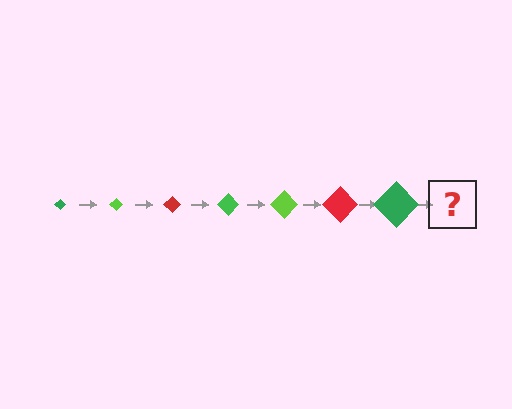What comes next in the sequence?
The next element should be a lime diamond, larger than the previous one.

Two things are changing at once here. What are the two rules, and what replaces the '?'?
The two rules are that the diamond grows larger each step and the color cycles through green, lime, and red. The '?' should be a lime diamond, larger than the previous one.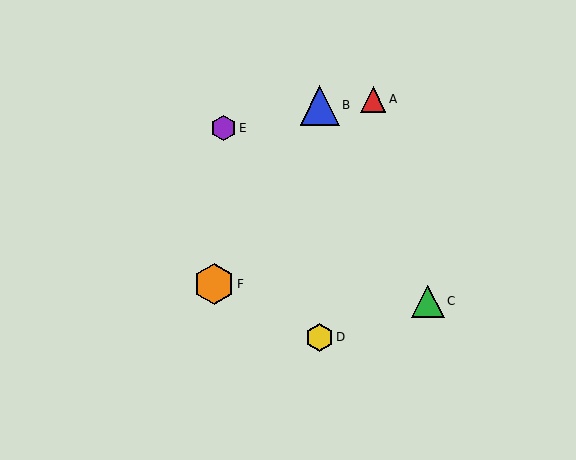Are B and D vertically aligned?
Yes, both are at x≈320.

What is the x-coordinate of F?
Object F is at x≈214.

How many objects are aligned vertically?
2 objects (B, D) are aligned vertically.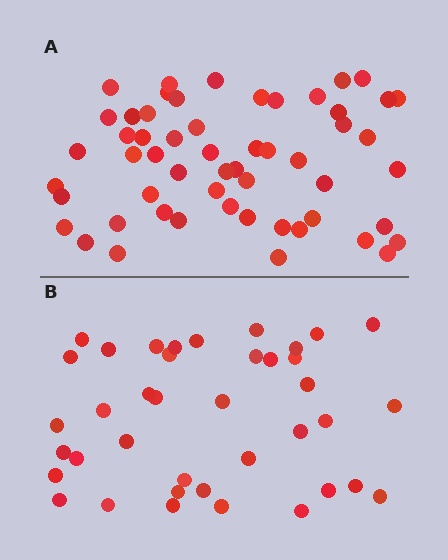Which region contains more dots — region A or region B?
Region A (the top region) has more dots.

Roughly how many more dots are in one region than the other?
Region A has approximately 15 more dots than region B.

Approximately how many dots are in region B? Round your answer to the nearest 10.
About 40 dots. (The exact count is 39, which rounds to 40.)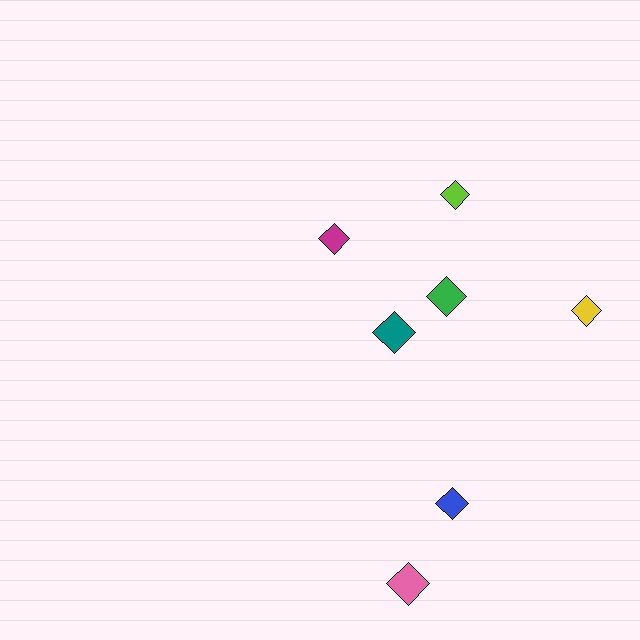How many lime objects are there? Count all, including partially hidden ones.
There is 1 lime object.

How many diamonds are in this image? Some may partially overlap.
There are 7 diamonds.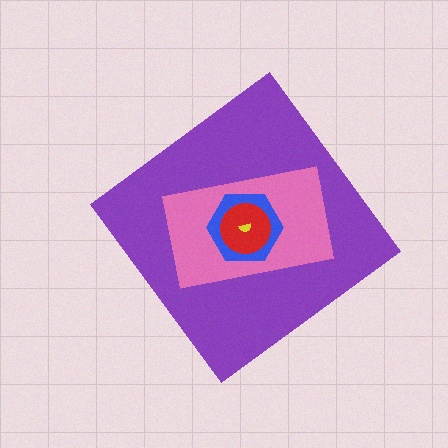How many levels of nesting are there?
5.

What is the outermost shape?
The purple diamond.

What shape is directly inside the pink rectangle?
The blue hexagon.